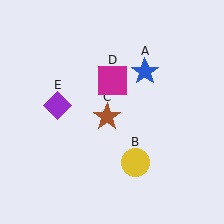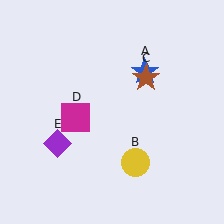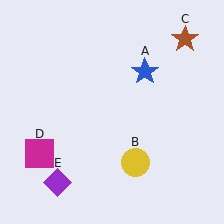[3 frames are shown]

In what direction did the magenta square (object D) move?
The magenta square (object D) moved down and to the left.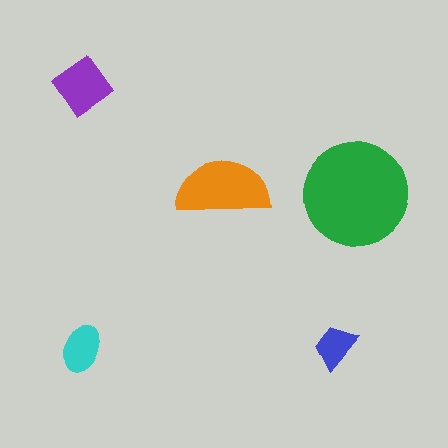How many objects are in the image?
There are 5 objects in the image.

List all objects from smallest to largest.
The blue trapezoid, the cyan ellipse, the purple diamond, the orange semicircle, the green circle.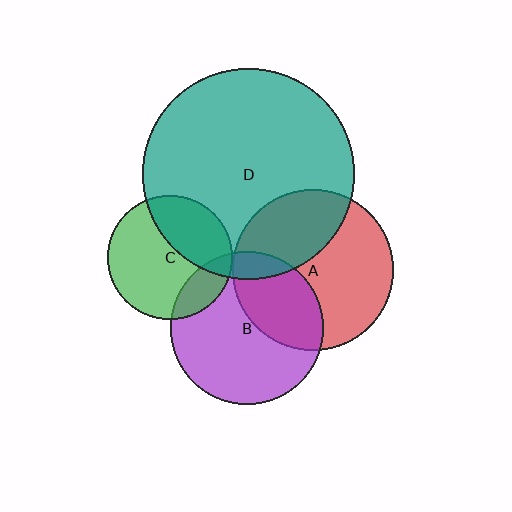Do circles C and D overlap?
Yes.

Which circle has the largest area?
Circle D (teal).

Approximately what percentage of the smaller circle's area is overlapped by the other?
Approximately 35%.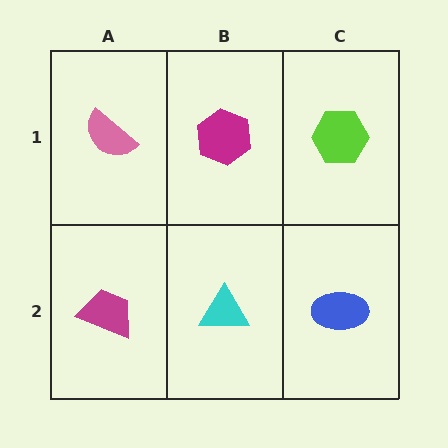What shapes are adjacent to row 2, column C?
A lime hexagon (row 1, column C), a cyan triangle (row 2, column B).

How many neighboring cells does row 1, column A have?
2.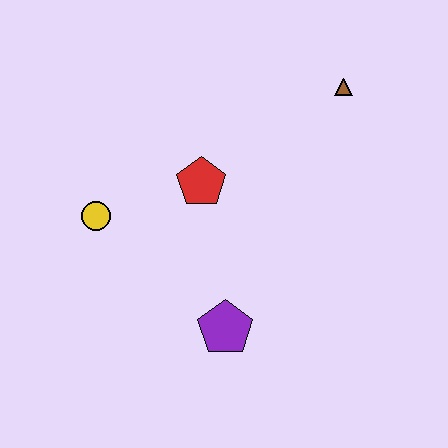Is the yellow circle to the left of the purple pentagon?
Yes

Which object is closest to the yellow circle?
The red pentagon is closest to the yellow circle.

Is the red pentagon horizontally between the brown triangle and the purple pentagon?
No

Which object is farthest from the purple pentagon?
The brown triangle is farthest from the purple pentagon.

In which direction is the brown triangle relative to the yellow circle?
The brown triangle is to the right of the yellow circle.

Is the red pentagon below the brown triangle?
Yes